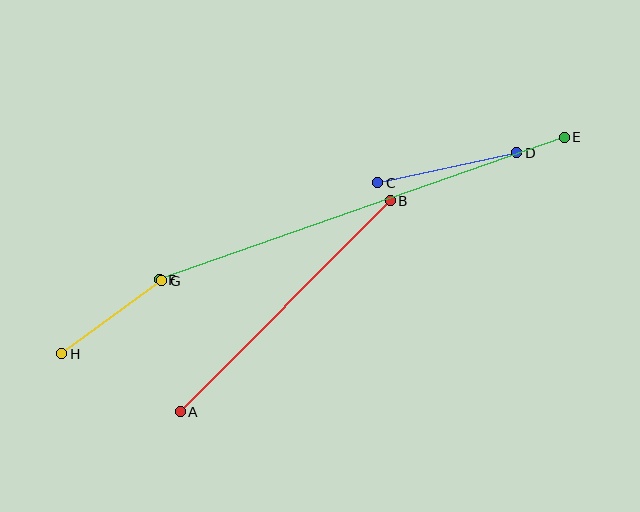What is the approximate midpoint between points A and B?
The midpoint is at approximately (285, 306) pixels.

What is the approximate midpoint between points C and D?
The midpoint is at approximately (447, 168) pixels.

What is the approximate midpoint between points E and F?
The midpoint is at approximately (362, 208) pixels.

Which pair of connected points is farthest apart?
Points E and F are farthest apart.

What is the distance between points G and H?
The distance is approximately 124 pixels.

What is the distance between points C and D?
The distance is approximately 142 pixels.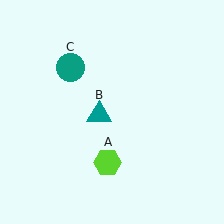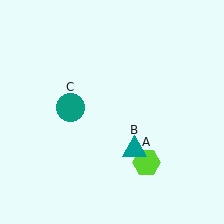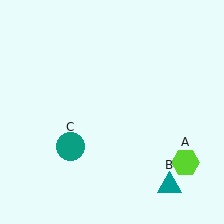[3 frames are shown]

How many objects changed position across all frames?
3 objects changed position: lime hexagon (object A), teal triangle (object B), teal circle (object C).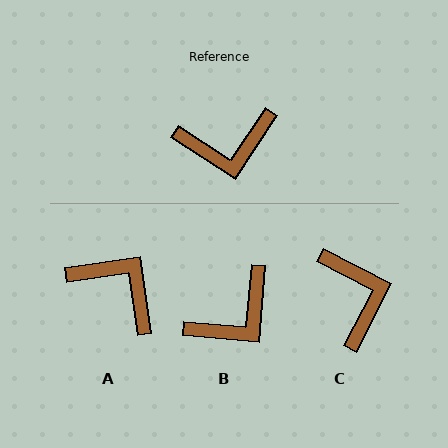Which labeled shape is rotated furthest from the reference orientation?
A, about 131 degrees away.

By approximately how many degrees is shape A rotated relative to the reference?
Approximately 131 degrees counter-clockwise.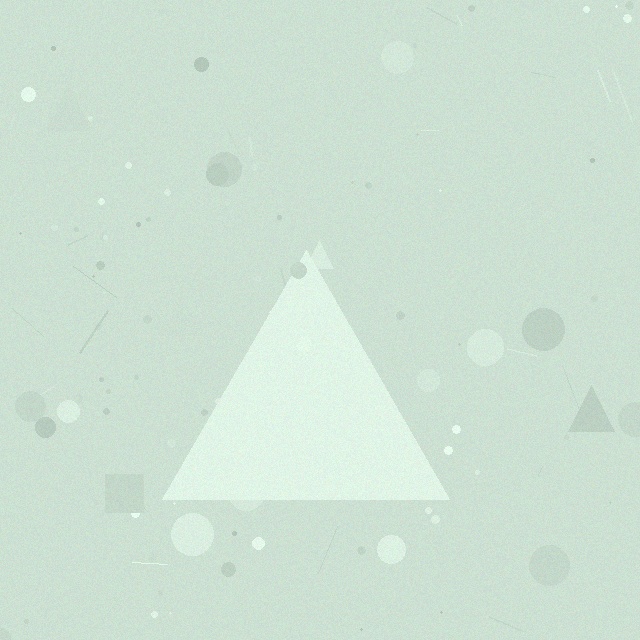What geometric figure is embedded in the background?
A triangle is embedded in the background.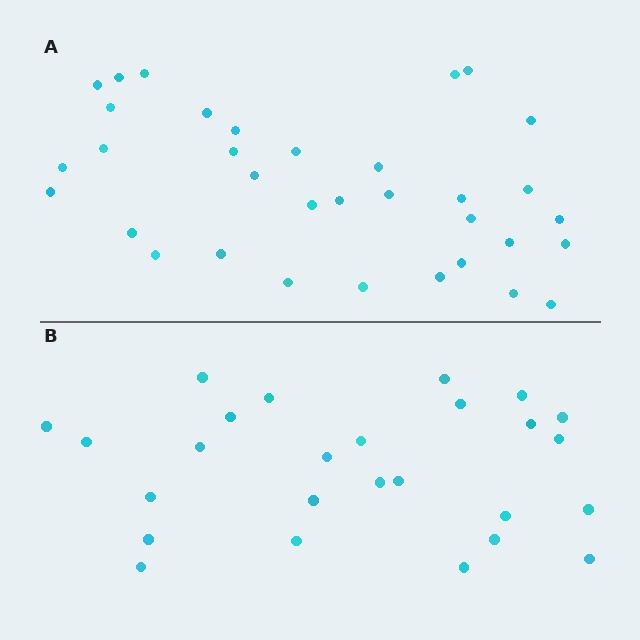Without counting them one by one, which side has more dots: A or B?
Region A (the top region) has more dots.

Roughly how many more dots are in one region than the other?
Region A has roughly 8 or so more dots than region B.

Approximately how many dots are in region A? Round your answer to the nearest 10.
About 30 dots. (The exact count is 34, which rounds to 30.)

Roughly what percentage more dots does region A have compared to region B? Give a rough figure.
About 30% more.